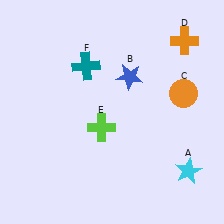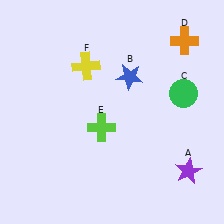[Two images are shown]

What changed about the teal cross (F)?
In Image 1, F is teal. In Image 2, it changed to yellow.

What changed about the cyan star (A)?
In Image 1, A is cyan. In Image 2, it changed to purple.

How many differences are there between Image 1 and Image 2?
There are 3 differences between the two images.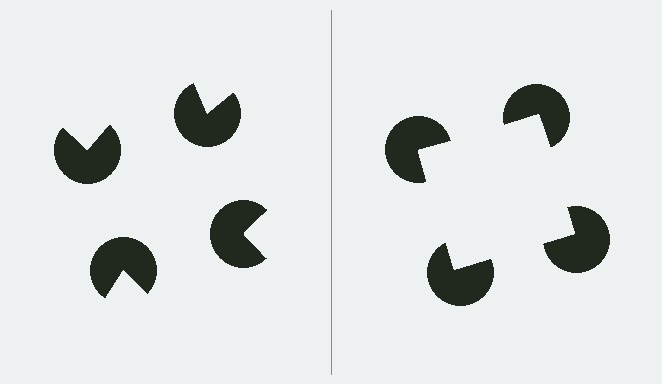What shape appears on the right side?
An illusory square.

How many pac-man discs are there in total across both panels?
8 — 4 on each side.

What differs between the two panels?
The pac-man discs are positioned identically on both sides; only the wedge orientations differ. On the right they align to a square; on the left they are misaligned.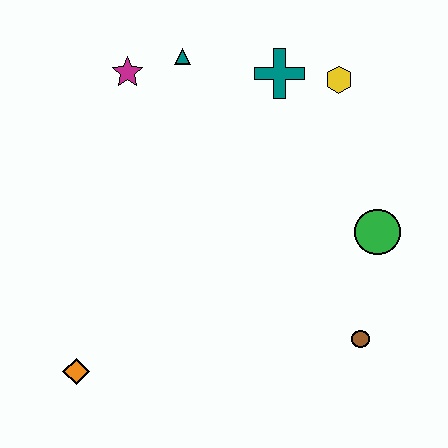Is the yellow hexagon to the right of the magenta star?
Yes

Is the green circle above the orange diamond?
Yes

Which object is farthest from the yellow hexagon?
The orange diamond is farthest from the yellow hexagon.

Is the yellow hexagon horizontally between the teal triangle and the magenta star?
No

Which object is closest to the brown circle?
The green circle is closest to the brown circle.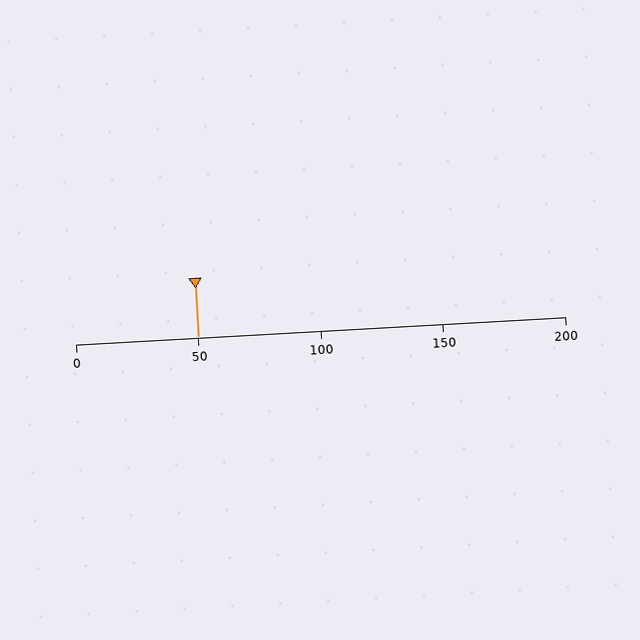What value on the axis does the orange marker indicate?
The marker indicates approximately 50.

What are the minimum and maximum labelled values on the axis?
The axis runs from 0 to 200.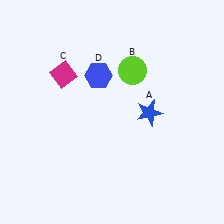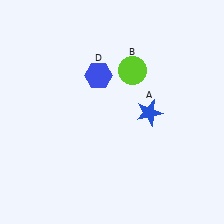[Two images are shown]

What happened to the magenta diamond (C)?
The magenta diamond (C) was removed in Image 2. It was in the top-left area of Image 1.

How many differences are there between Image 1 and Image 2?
There is 1 difference between the two images.